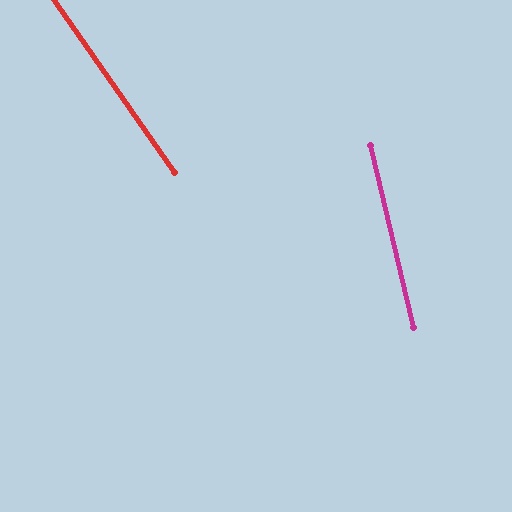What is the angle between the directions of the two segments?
Approximately 21 degrees.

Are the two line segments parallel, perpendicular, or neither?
Neither parallel nor perpendicular — they differ by about 21°.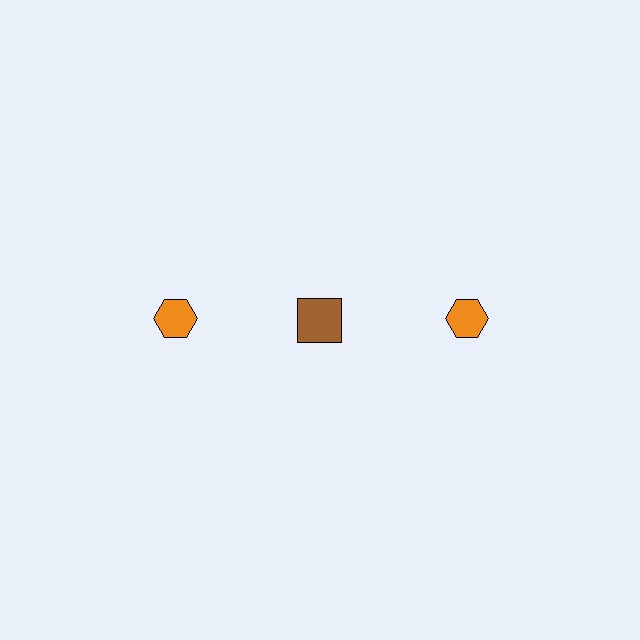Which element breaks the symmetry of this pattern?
The brown square in the top row, second from left column breaks the symmetry. All other shapes are orange hexagons.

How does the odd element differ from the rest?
It differs in both color (brown instead of orange) and shape (square instead of hexagon).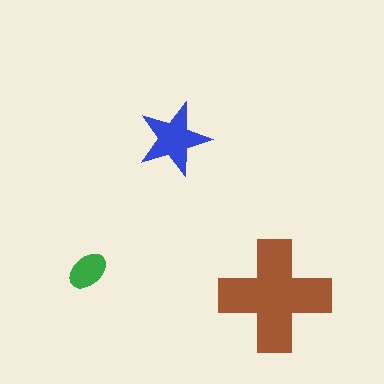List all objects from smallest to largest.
The green ellipse, the blue star, the brown cross.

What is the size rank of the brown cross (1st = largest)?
1st.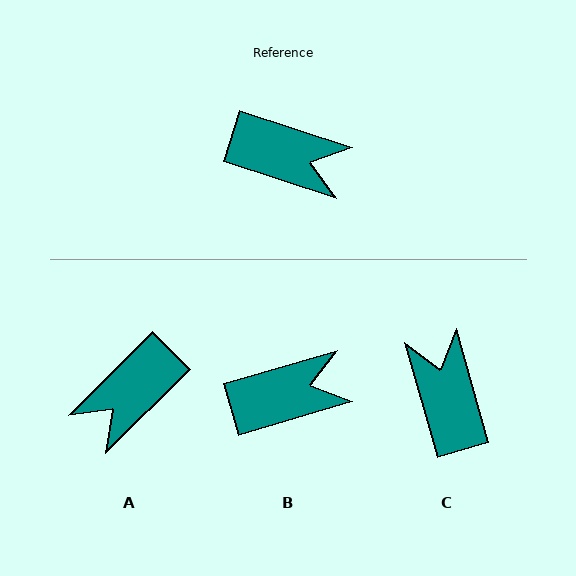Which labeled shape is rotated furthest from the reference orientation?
C, about 124 degrees away.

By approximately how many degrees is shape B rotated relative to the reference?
Approximately 34 degrees counter-clockwise.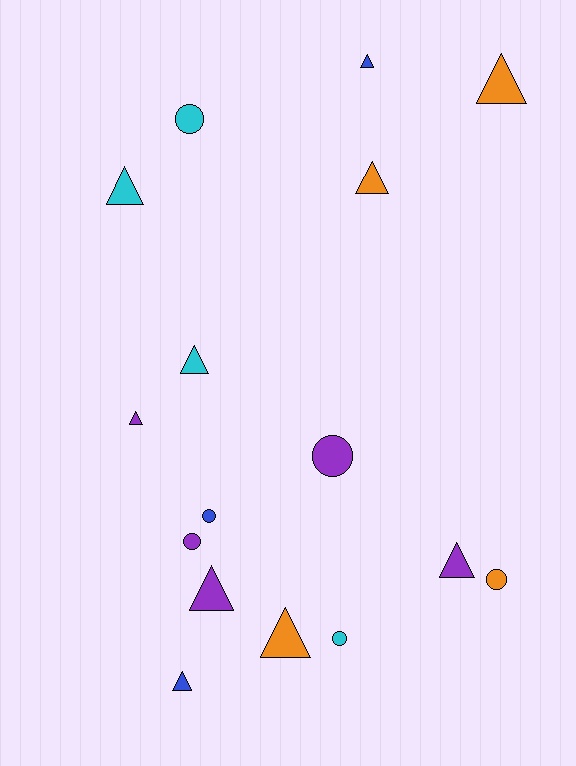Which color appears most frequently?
Purple, with 5 objects.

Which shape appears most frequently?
Triangle, with 10 objects.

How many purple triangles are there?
There are 3 purple triangles.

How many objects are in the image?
There are 16 objects.